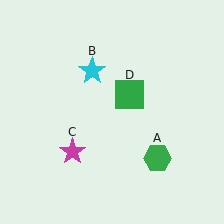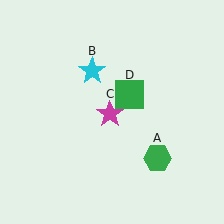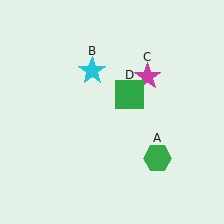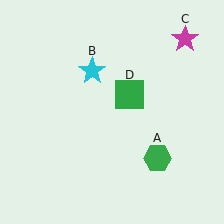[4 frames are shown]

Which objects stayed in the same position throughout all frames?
Green hexagon (object A) and cyan star (object B) and green square (object D) remained stationary.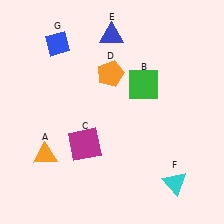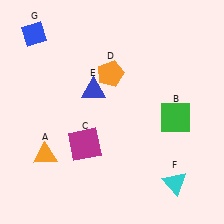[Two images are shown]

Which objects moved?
The objects that moved are: the green square (B), the blue triangle (E), the blue diamond (G).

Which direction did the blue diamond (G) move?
The blue diamond (G) moved left.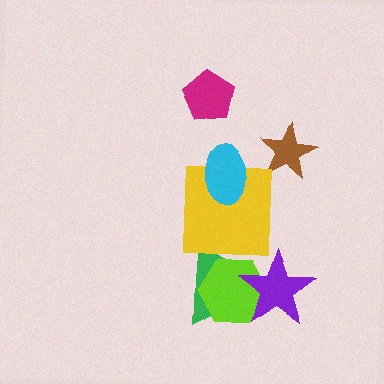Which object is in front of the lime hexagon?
The purple star is in front of the lime hexagon.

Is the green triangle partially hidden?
Yes, it is partially covered by another shape.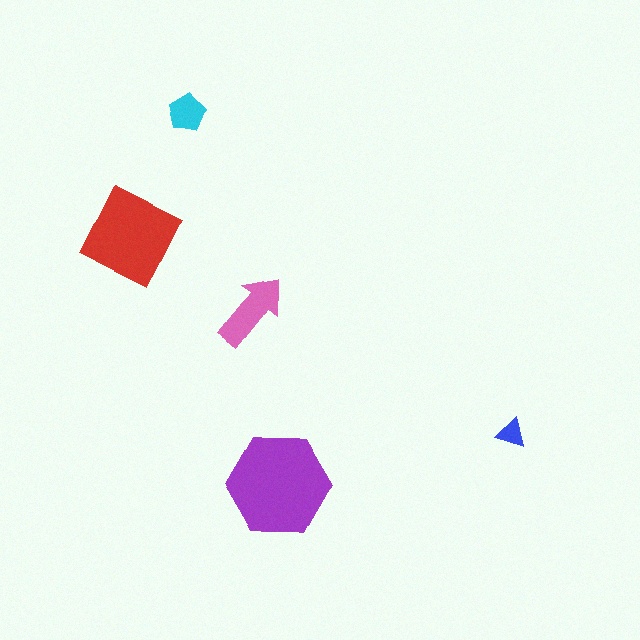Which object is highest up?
The cyan pentagon is topmost.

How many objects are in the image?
There are 5 objects in the image.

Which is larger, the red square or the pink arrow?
The red square.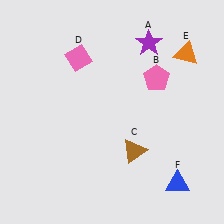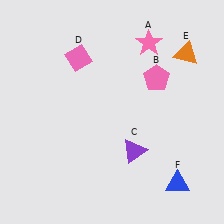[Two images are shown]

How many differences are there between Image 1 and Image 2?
There are 2 differences between the two images.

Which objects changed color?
A changed from purple to pink. C changed from brown to purple.